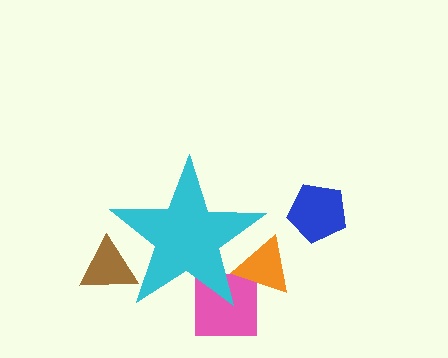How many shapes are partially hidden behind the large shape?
3 shapes are partially hidden.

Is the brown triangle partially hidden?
Yes, the brown triangle is partially hidden behind the cyan star.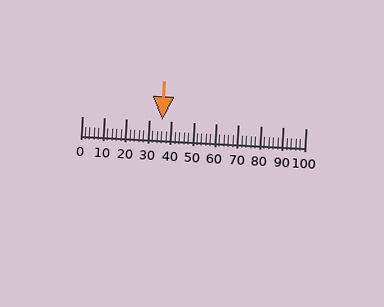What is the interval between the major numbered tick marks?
The major tick marks are spaced 10 units apart.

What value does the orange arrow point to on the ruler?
The orange arrow points to approximately 36.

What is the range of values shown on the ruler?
The ruler shows values from 0 to 100.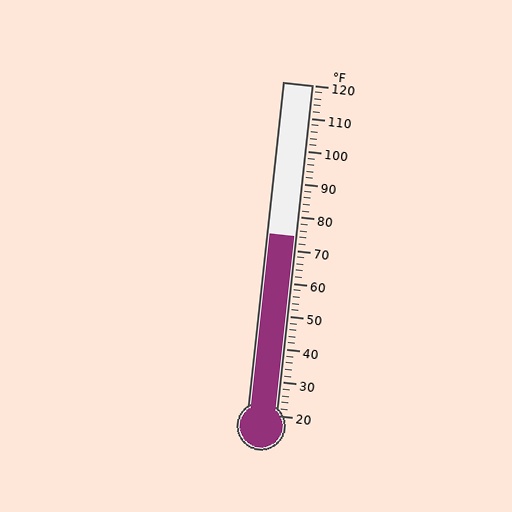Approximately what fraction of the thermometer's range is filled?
The thermometer is filled to approximately 55% of its range.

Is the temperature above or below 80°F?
The temperature is below 80°F.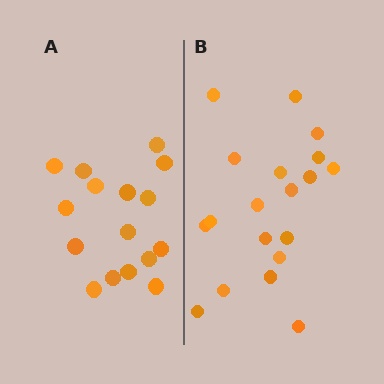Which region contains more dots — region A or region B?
Region B (the right region) has more dots.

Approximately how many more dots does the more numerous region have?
Region B has just a few more — roughly 2 or 3 more dots than region A.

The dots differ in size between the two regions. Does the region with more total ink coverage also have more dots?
No. Region A has more total ink coverage because its dots are larger, but region B actually contains more individual dots. Total area can be misleading — the number of items is what matters here.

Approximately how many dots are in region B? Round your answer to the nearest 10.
About 20 dots. (The exact count is 19, which rounds to 20.)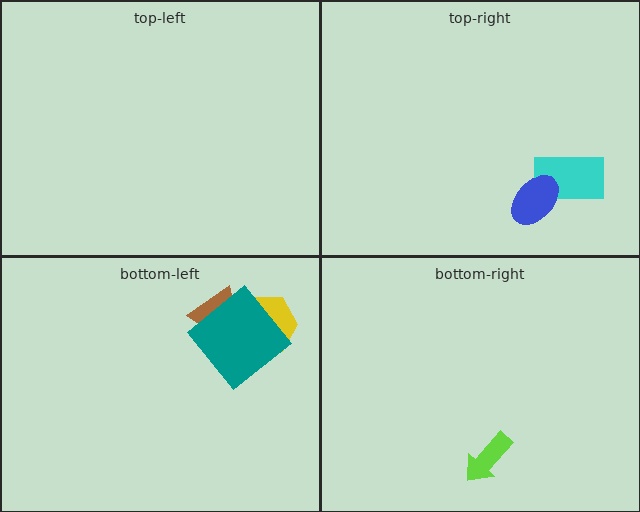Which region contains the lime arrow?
The bottom-right region.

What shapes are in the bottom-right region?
The lime arrow.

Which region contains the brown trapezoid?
The bottom-left region.